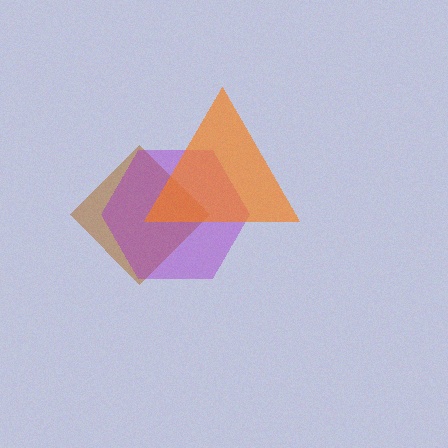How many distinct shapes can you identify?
There are 3 distinct shapes: a brown diamond, a purple hexagon, an orange triangle.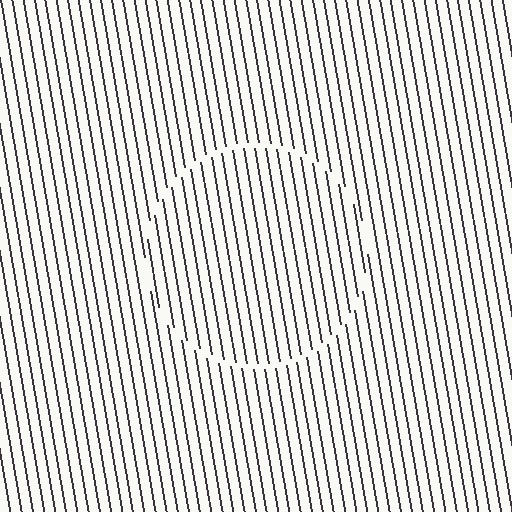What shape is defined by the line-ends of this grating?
An illusory circle. The interior of the shape contains the same grating, shifted by half a period — the contour is defined by the phase discontinuity where line-ends from the inner and outer gratings abut.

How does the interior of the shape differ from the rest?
The interior of the shape contains the same grating, shifted by half a period — the contour is defined by the phase discontinuity where line-ends from the inner and outer gratings abut.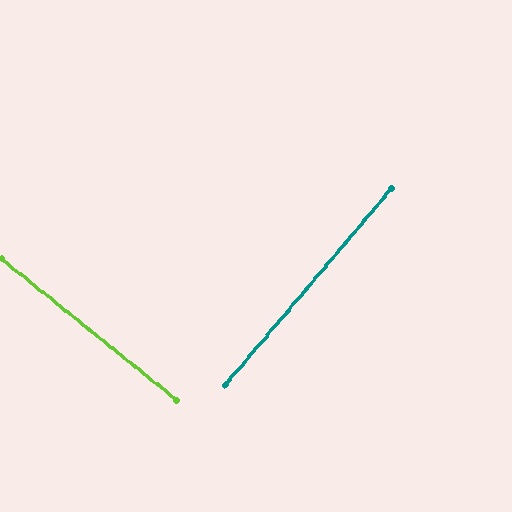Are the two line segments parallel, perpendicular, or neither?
Perpendicular — they meet at approximately 89°.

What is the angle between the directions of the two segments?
Approximately 89 degrees.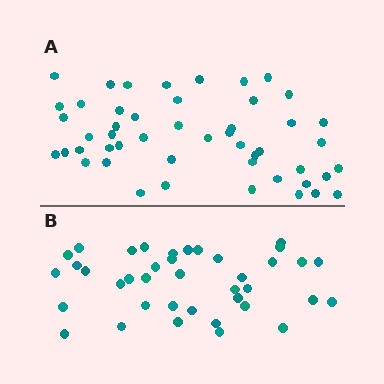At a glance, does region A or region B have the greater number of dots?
Region A (the top region) has more dots.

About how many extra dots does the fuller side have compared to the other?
Region A has roughly 10 or so more dots than region B.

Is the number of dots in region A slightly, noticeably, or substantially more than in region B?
Region A has noticeably more, but not dramatically so. The ratio is roughly 1.3 to 1.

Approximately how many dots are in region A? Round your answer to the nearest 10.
About 50 dots. (The exact count is 49, which rounds to 50.)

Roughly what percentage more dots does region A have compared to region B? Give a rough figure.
About 25% more.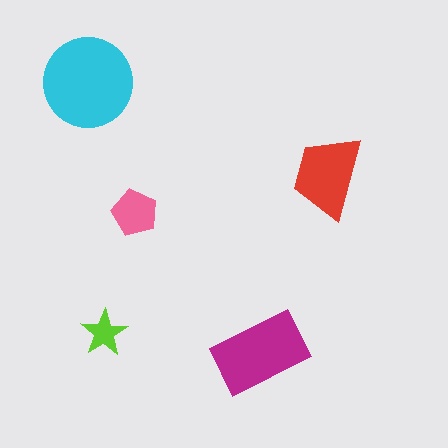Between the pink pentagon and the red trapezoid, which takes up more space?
The red trapezoid.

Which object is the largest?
The cyan circle.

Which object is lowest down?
The magenta rectangle is bottommost.